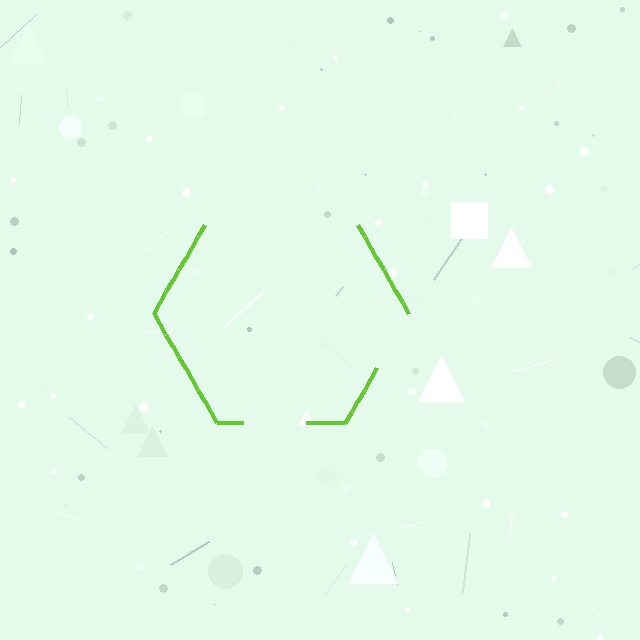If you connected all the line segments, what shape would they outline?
They would outline a hexagon.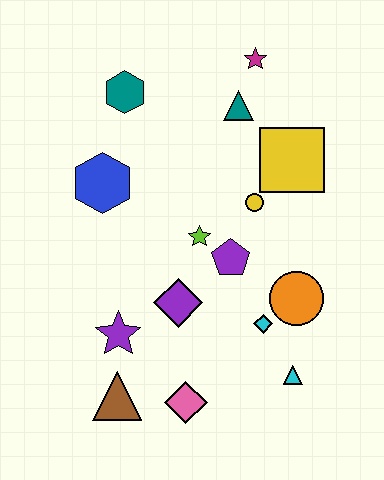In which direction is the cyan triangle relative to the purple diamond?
The cyan triangle is to the right of the purple diamond.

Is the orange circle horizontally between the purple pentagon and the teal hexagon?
No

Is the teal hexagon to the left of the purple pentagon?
Yes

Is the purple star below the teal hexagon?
Yes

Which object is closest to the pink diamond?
The brown triangle is closest to the pink diamond.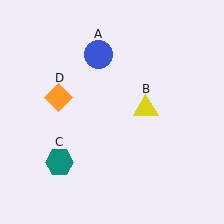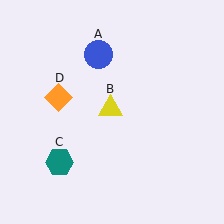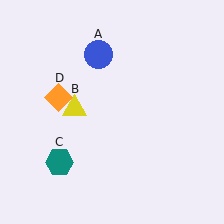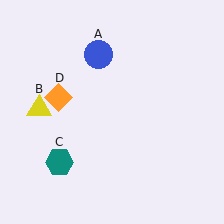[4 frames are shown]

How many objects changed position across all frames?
1 object changed position: yellow triangle (object B).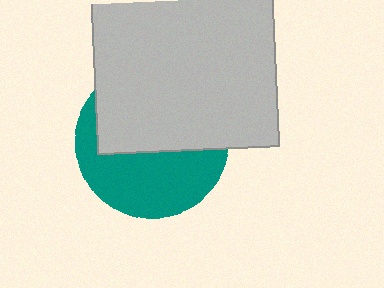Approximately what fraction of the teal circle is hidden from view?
Roughly 54% of the teal circle is hidden behind the light gray square.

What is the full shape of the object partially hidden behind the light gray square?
The partially hidden object is a teal circle.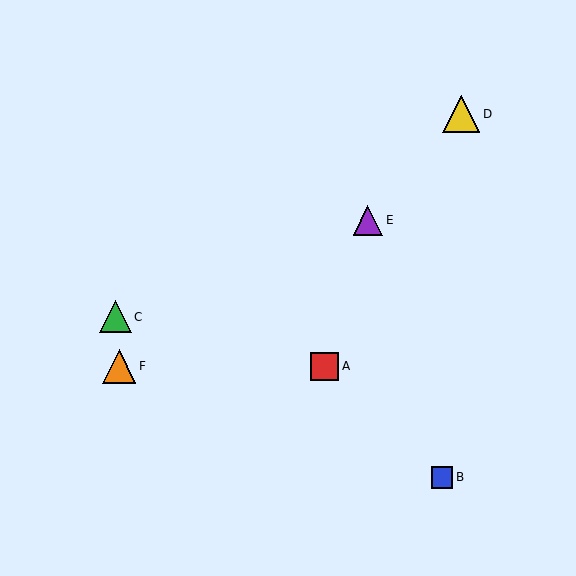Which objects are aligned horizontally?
Objects A, F are aligned horizontally.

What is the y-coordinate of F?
Object F is at y≈366.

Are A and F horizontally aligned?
Yes, both are at y≈366.